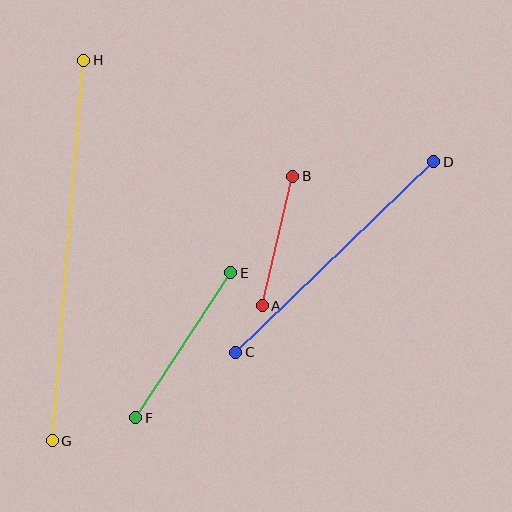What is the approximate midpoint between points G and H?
The midpoint is at approximately (68, 250) pixels.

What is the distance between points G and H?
The distance is approximately 382 pixels.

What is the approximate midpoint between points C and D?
The midpoint is at approximately (335, 257) pixels.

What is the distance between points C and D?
The distance is approximately 275 pixels.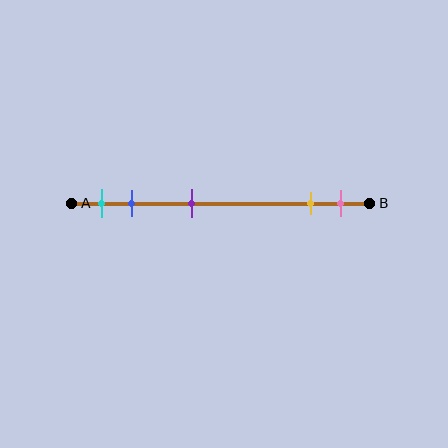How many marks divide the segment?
There are 5 marks dividing the segment.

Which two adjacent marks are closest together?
The yellow and pink marks are the closest adjacent pair.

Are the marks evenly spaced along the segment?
No, the marks are not evenly spaced.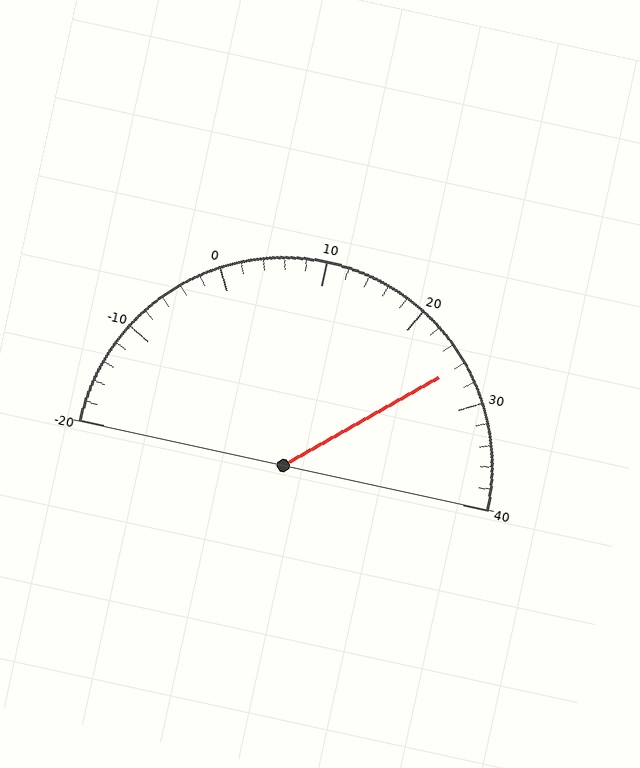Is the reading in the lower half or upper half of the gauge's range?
The reading is in the upper half of the range (-20 to 40).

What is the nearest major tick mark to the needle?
The nearest major tick mark is 30.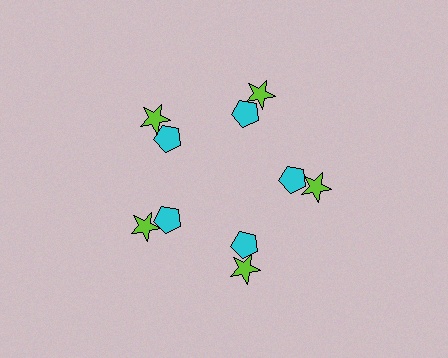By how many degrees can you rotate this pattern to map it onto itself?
The pattern maps onto itself every 72 degrees of rotation.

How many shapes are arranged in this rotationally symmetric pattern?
There are 10 shapes, arranged in 5 groups of 2.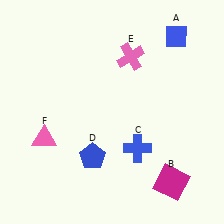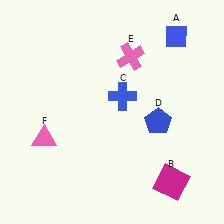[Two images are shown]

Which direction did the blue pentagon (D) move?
The blue pentagon (D) moved right.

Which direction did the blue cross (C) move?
The blue cross (C) moved up.